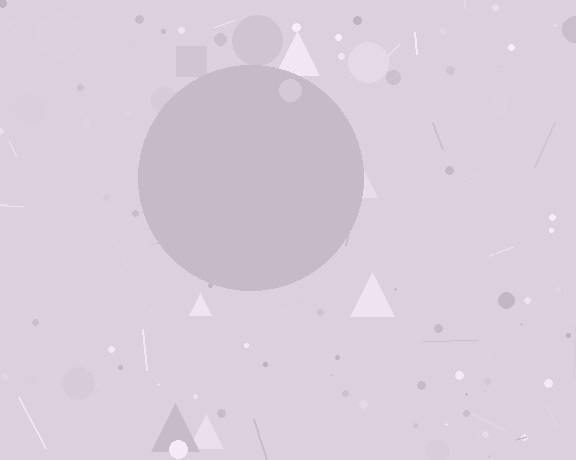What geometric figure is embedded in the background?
A circle is embedded in the background.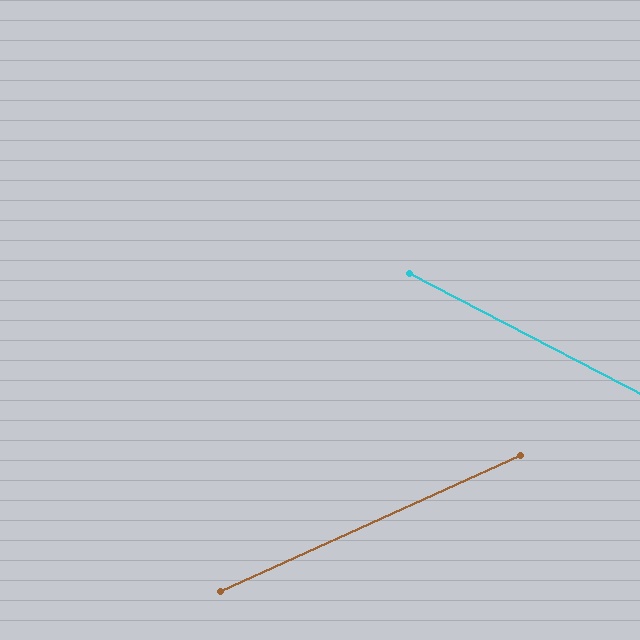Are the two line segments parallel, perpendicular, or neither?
Neither parallel nor perpendicular — they differ by about 52°.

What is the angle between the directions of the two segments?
Approximately 52 degrees.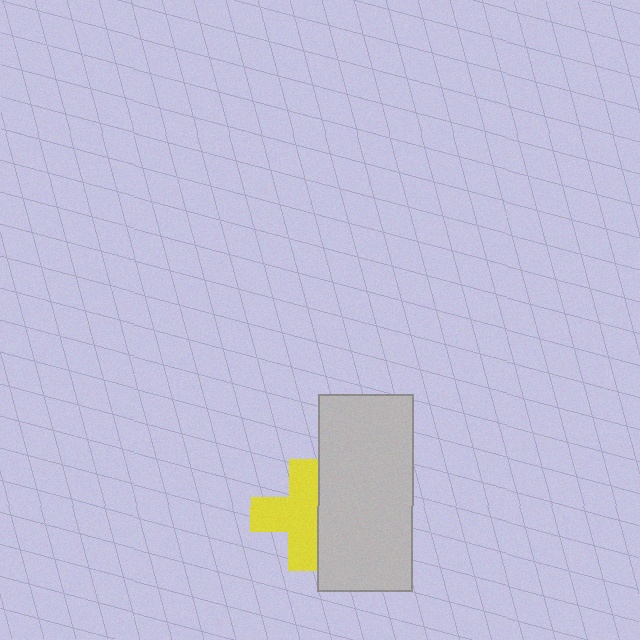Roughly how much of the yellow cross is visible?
Most of it is visible (roughly 69%).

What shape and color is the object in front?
The object in front is a light gray rectangle.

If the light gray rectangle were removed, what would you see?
You would see the complete yellow cross.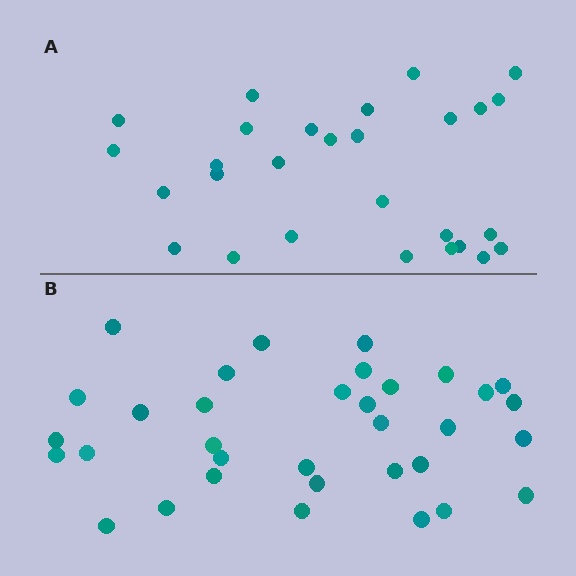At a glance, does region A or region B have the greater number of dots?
Region B (the bottom region) has more dots.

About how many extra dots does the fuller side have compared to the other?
Region B has about 6 more dots than region A.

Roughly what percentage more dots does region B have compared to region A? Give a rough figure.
About 20% more.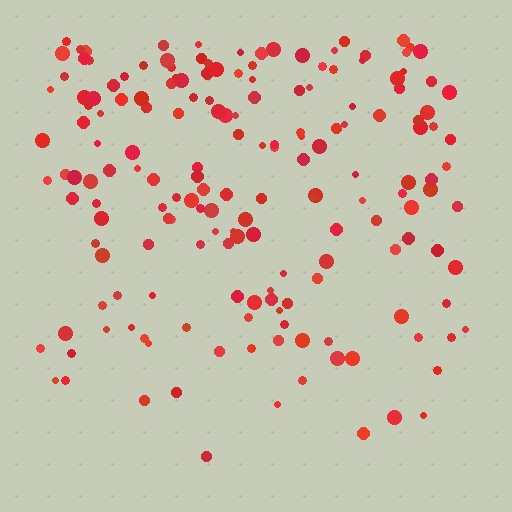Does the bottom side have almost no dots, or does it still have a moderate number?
Still a moderate number, just noticeably fewer than the top.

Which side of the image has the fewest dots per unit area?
The bottom.